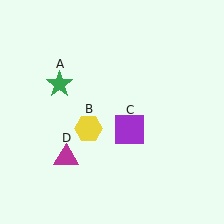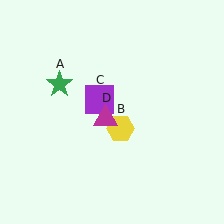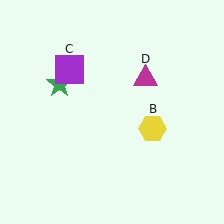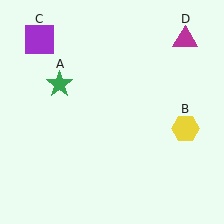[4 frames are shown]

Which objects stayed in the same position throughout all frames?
Green star (object A) remained stationary.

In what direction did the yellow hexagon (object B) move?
The yellow hexagon (object B) moved right.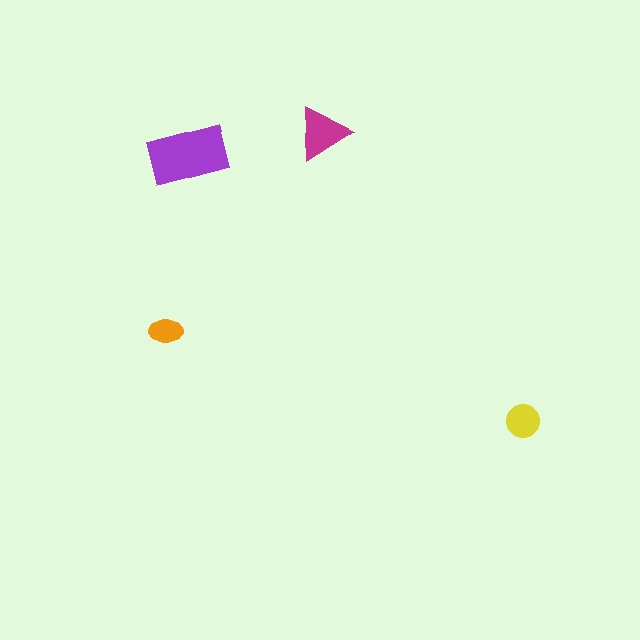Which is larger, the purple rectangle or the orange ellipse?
The purple rectangle.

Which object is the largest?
The purple rectangle.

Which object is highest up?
The magenta triangle is topmost.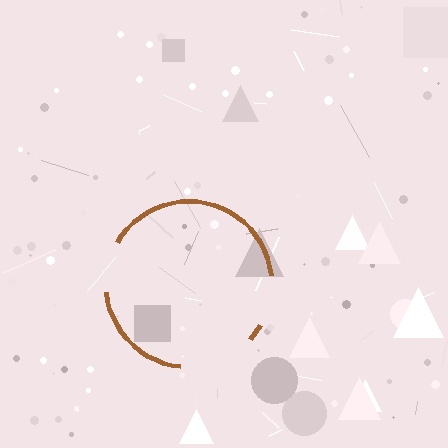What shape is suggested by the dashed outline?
The dashed outline suggests a circle.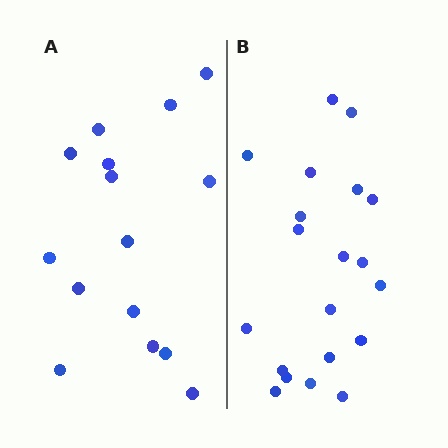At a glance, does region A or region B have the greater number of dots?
Region B (the right region) has more dots.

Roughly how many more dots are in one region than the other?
Region B has about 5 more dots than region A.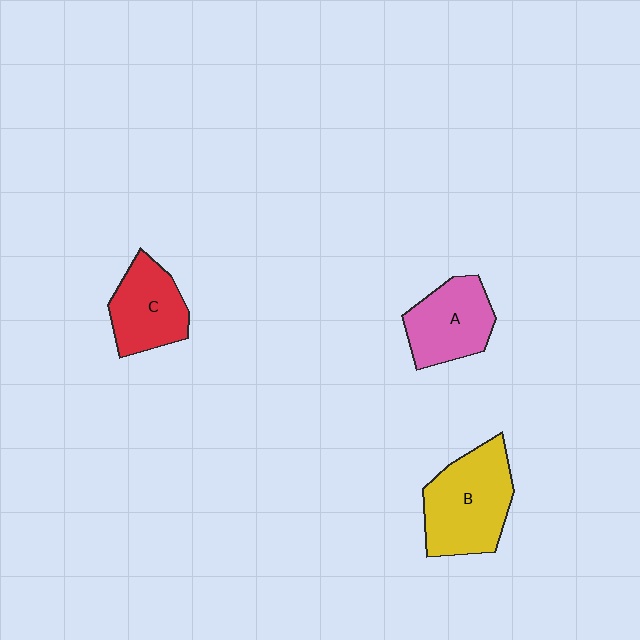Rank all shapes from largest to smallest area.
From largest to smallest: B (yellow), A (pink), C (red).